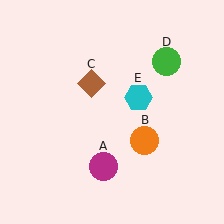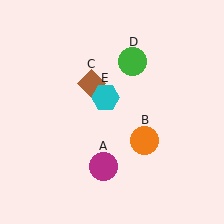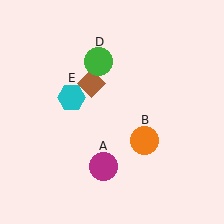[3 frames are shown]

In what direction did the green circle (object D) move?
The green circle (object D) moved left.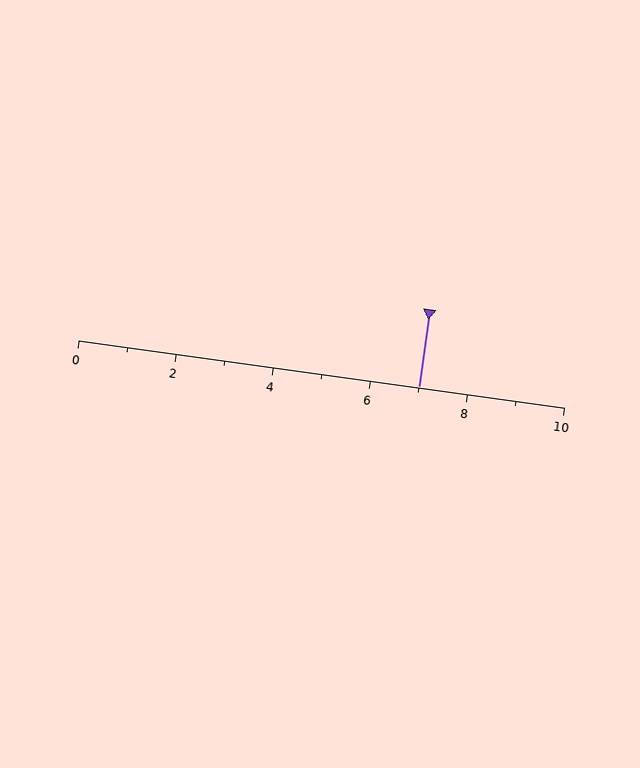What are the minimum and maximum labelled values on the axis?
The axis runs from 0 to 10.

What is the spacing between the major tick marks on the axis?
The major ticks are spaced 2 apart.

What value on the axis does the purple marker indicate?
The marker indicates approximately 7.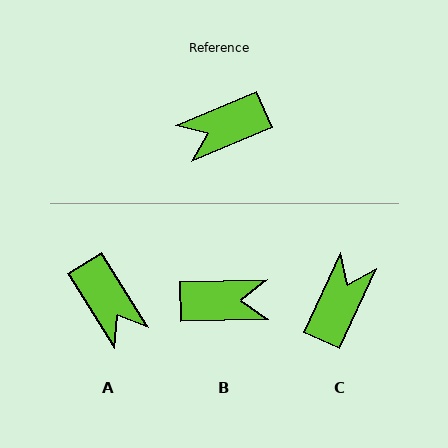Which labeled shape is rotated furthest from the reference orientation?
B, about 159 degrees away.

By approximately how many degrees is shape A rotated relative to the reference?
Approximately 99 degrees counter-clockwise.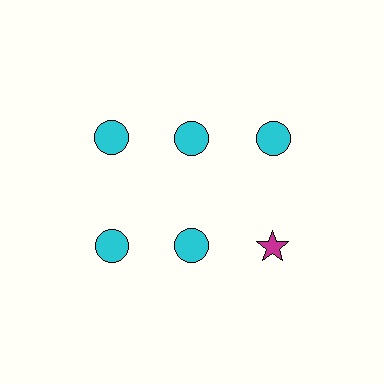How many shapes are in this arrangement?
There are 6 shapes arranged in a grid pattern.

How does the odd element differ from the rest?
It differs in both color (magenta instead of cyan) and shape (star instead of circle).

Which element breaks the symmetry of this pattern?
The magenta star in the second row, center column breaks the symmetry. All other shapes are cyan circles.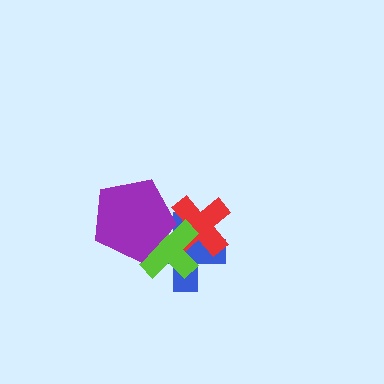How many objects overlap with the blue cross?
3 objects overlap with the blue cross.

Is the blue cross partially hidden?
Yes, it is partially covered by another shape.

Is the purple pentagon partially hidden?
No, no other shape covers it.